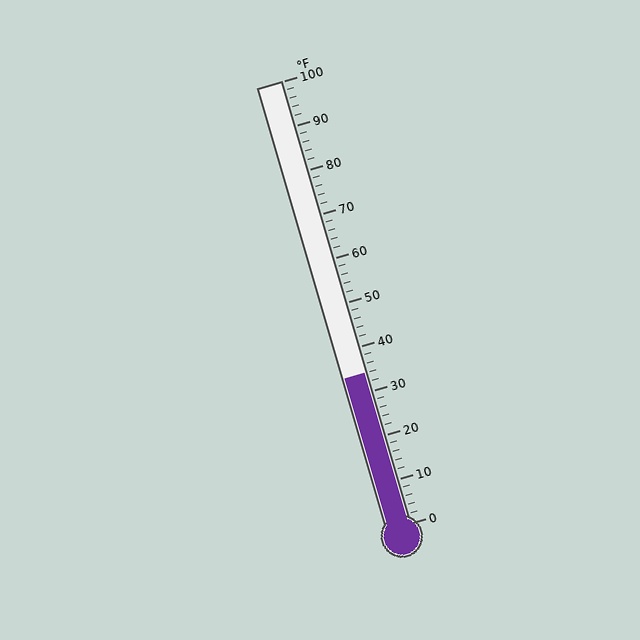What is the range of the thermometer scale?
The thermometer scale ranges from 0°F to 100°F.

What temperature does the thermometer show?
The thermometer shows approximately 34°F.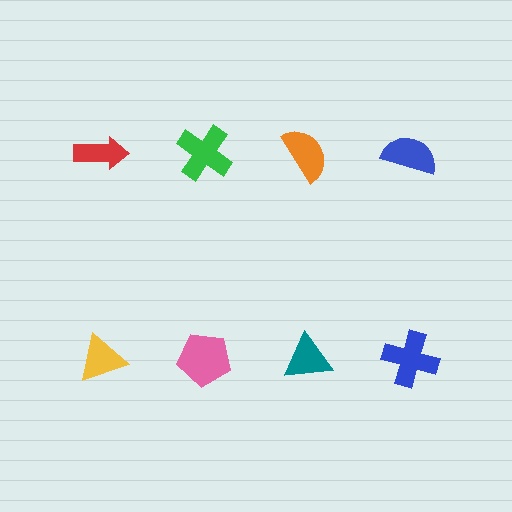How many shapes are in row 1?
4 shapes.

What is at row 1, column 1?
A red arrow.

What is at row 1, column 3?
An orange semicircle.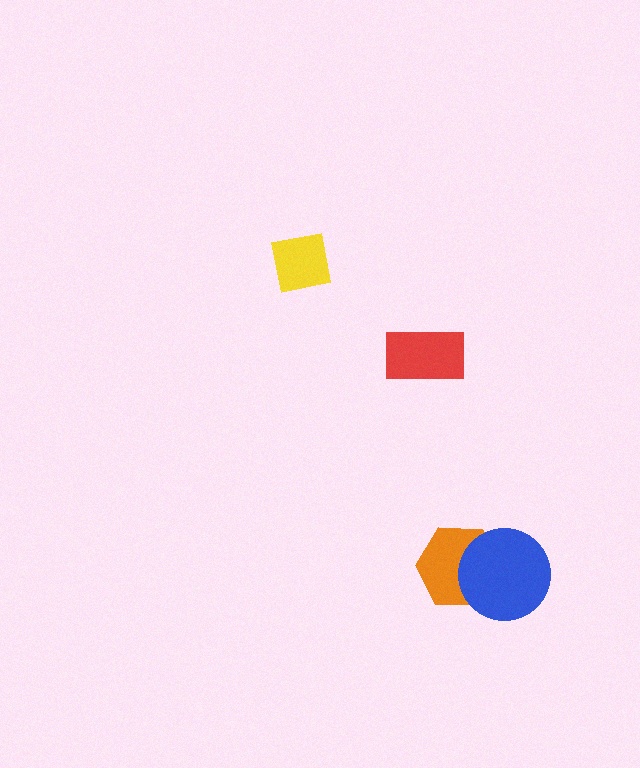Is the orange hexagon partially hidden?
Yes, it is partially covered by another shape.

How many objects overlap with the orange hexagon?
1 object overlaps with the orange hexagon.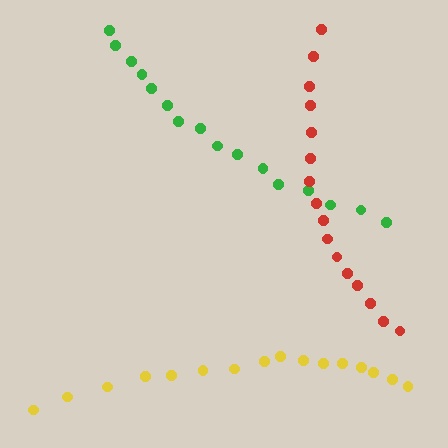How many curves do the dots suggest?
There are 3 distinct paths.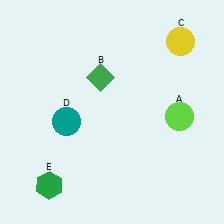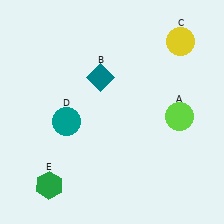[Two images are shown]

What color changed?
The diamond (B) changed from green in Image 1 to teal in Image 2.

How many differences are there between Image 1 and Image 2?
There is 1 difference between the two images.